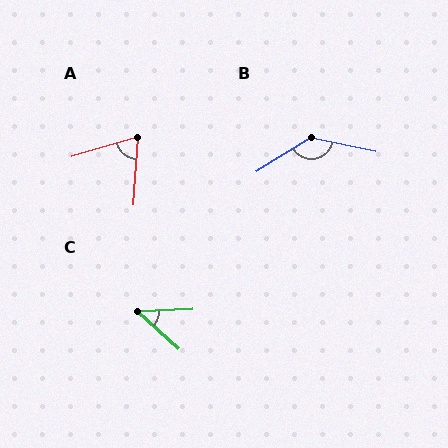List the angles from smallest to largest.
C (45°), A (70°), B (137°).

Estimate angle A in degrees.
Approximately 70 degrees.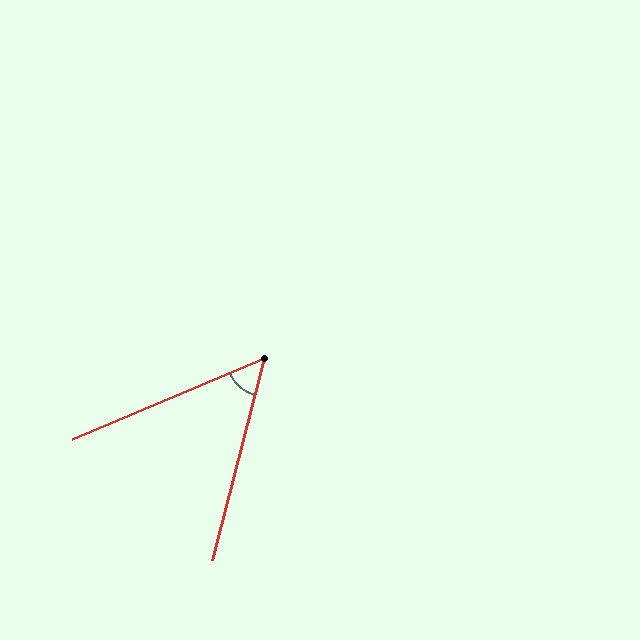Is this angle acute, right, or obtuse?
It is acute.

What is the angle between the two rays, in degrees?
Approximately 53 degrees.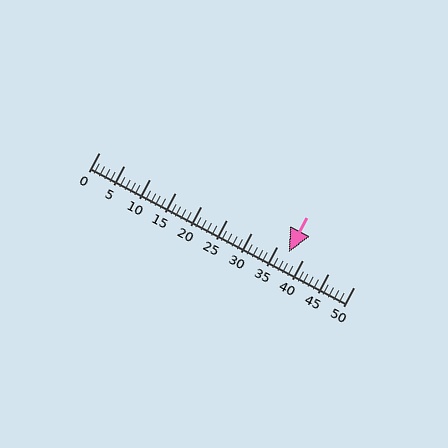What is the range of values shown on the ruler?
The ruler shows values from 0 to 50.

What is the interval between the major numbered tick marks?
The major tick marks are spaced 5 units apart.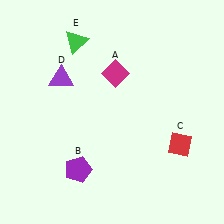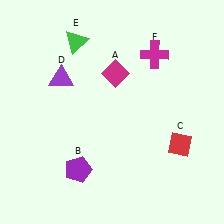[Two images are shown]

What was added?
A magenta cross (F) was added in Image 2.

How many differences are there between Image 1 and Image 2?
There is 1 difference between the two images.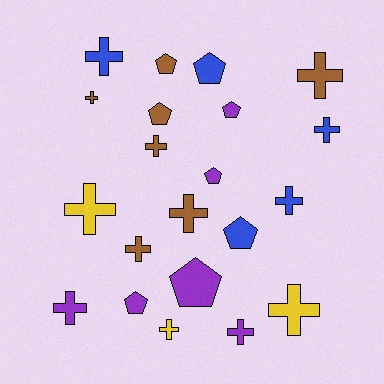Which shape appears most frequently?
Cross, with 13 objects.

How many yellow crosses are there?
There are 3 yellow crosses.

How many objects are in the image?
There are 21 objects.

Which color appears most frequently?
Brown, with 7 objects.